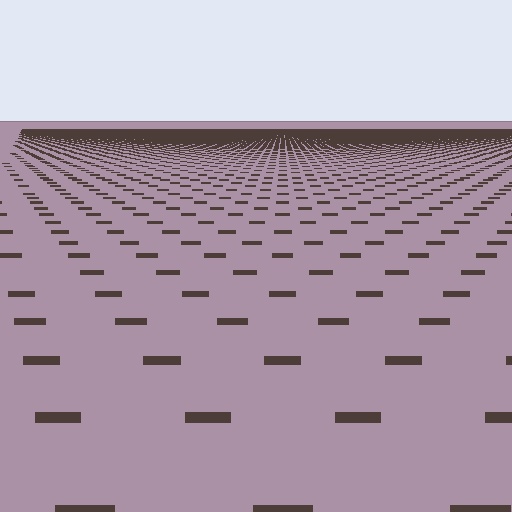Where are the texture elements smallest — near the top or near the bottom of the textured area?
Near the top.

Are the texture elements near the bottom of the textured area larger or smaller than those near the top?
Larger. Near the bottom, elements are closer to the viewer and appear at a bigger on-screen size.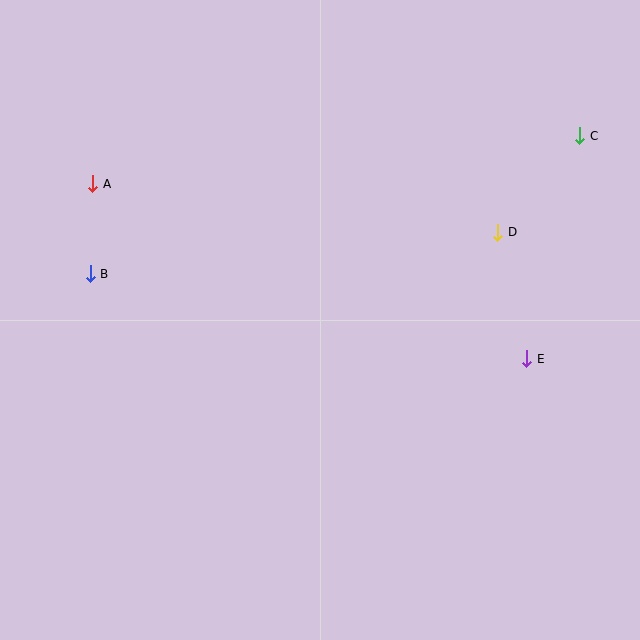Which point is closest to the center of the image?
Point D at (498, 232) is closest to the center.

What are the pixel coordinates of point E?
Point E is at (527, 359).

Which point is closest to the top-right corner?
Point C is closest to the top-right corner.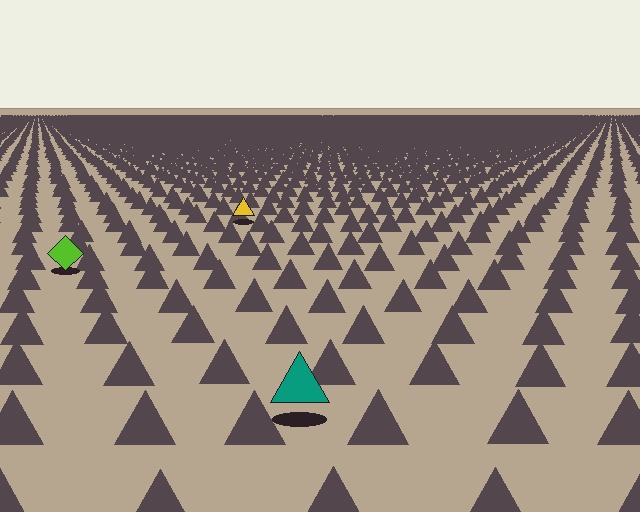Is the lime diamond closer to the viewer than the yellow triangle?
Yes. The lime diamond is closer — you can tell from the texture gradient: the ground texture is coarser near it.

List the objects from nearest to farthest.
From nearest to farthest: the teal triangle, the lime diamond, the yellow triangle.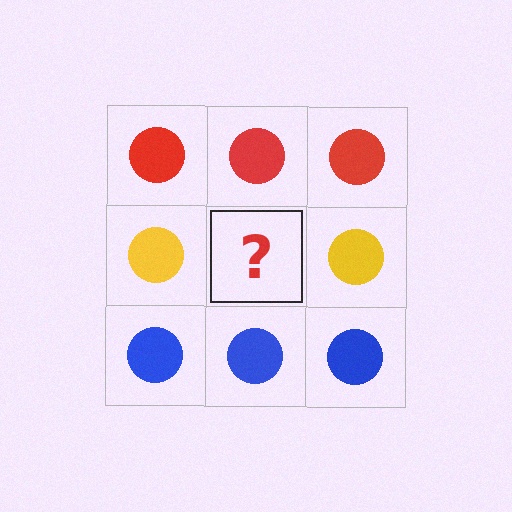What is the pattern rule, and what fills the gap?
The rule is that each row has a consistent color. The gap should be filled with a yellow circle.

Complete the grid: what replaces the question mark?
The question mark should be replaced with a yellow circle.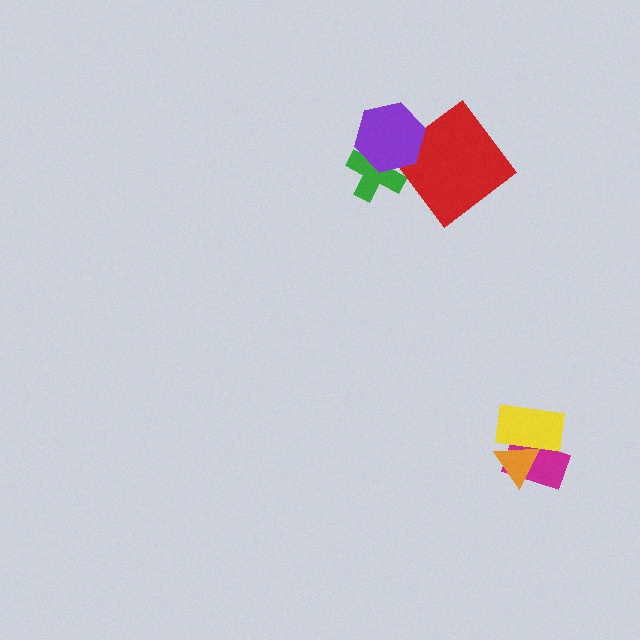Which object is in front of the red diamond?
The purple hexagon is in front of the red diamond.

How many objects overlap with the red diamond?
1 object overlaps with the red diamond.